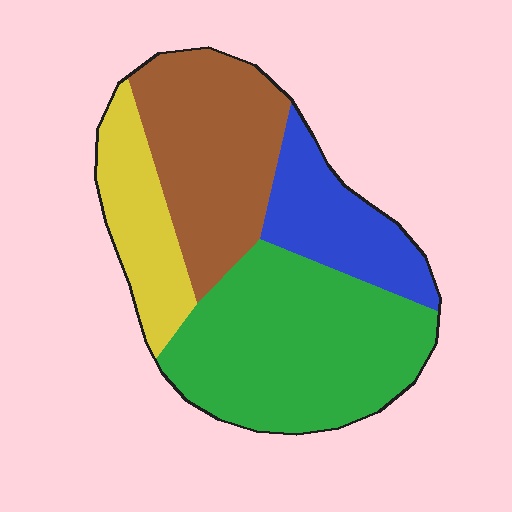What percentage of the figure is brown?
Brown takes up about one quarter (1/4) of the figure.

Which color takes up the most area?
Green, at roughly 40%.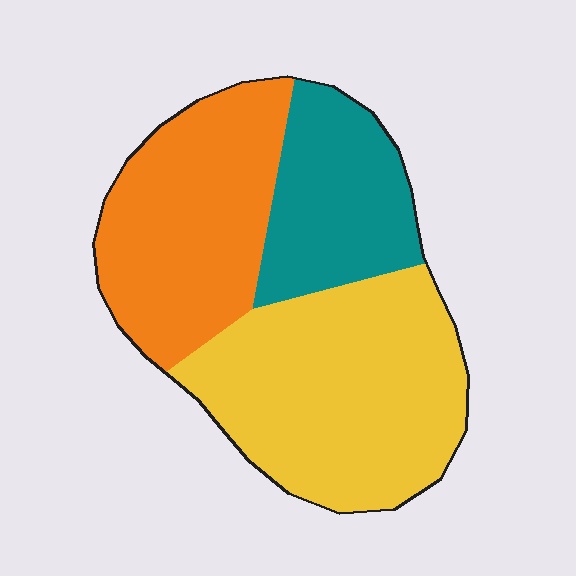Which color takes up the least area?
Teal, at roughly 20%.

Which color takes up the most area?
Yellow, at roughly 45%.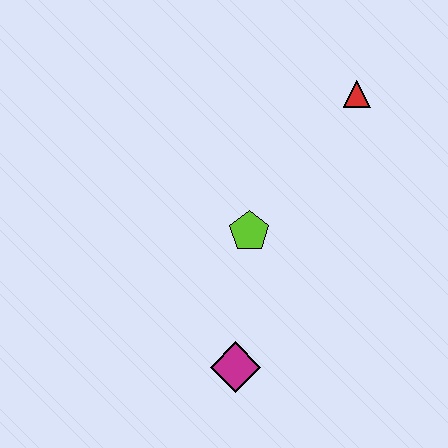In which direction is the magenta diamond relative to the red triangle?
The magenta diamond is below the red triangle.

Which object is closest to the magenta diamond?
The lime pentagon is closest to the magenta diamond.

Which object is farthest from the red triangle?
The magenta diamond is farthest from the red triangle.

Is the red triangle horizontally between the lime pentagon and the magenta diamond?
No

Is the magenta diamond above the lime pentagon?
No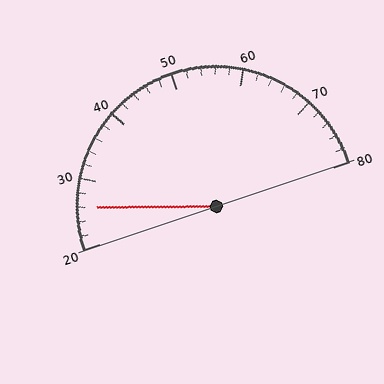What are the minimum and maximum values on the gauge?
The gauge ranges from 20 to 80.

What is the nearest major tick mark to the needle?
The nearest major tick mark is 30.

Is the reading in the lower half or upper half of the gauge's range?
The reading is in the lower half of the range (20 to 80).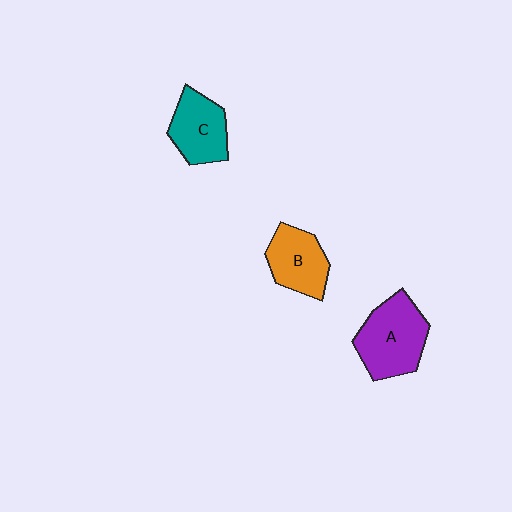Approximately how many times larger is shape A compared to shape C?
Approximately 1.3 times.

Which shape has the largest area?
Shape A (purple).